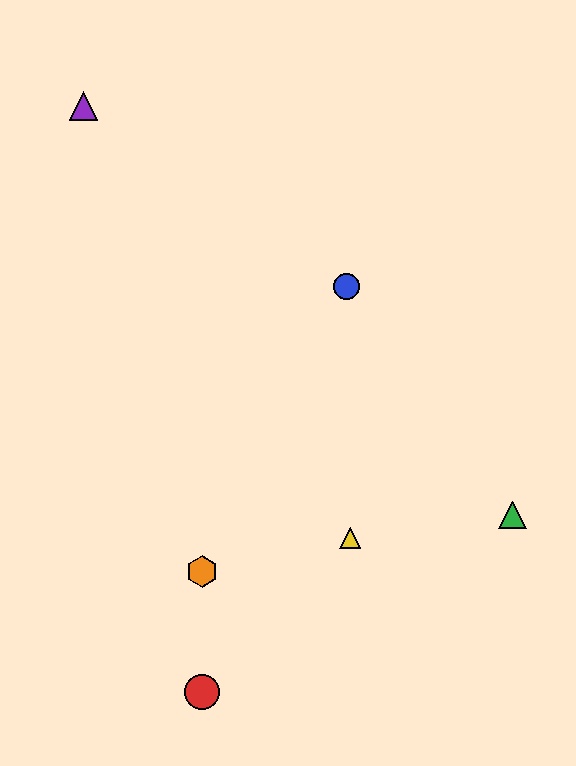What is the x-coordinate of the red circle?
The red circle is at x≈202.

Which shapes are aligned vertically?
The red circle, the orange hexagon are aligned vertically.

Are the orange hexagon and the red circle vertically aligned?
Yes, both are at x≈202.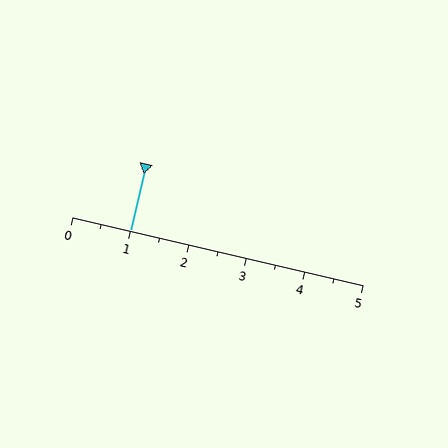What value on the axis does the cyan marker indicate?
The marker indicates approximately 1.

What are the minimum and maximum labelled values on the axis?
The axis runs from 0 to 5.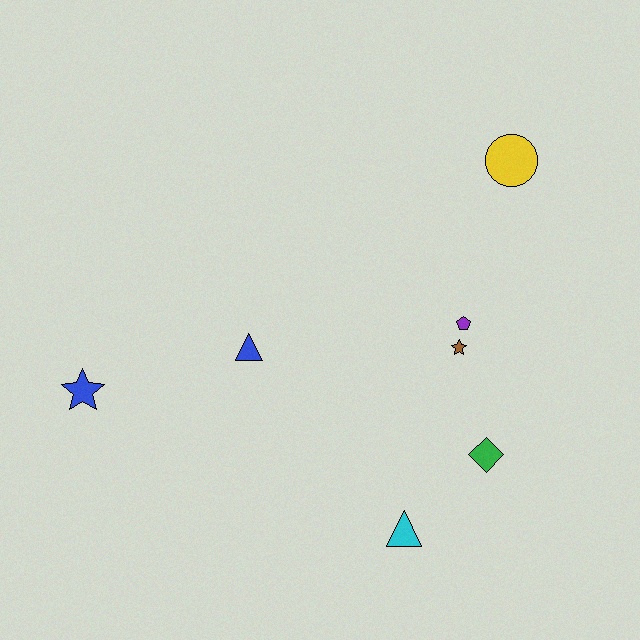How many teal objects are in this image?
There are no teal objects.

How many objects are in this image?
There are 7 objects.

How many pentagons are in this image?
There is 1 pentagon.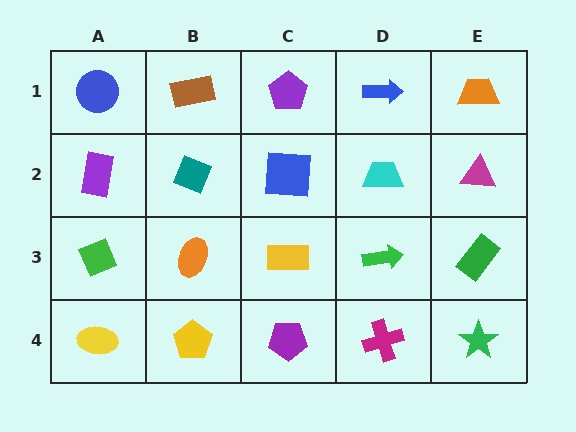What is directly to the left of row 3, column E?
A green arrow.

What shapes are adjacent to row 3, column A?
A purple rectangle (row 2, column A), a yellow ellipse (row 4, column A), an orange ellipse (row 3, column B).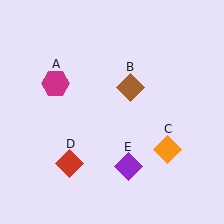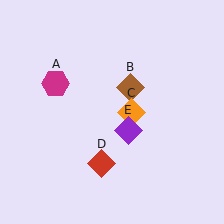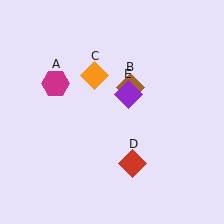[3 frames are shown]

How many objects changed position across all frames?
3 objects changed position: orange diamond (object C), red diamond (object D), purple diamond (object E).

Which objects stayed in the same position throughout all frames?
Magenta hexagon (object A) and brown diamond (object B) remained stationary.